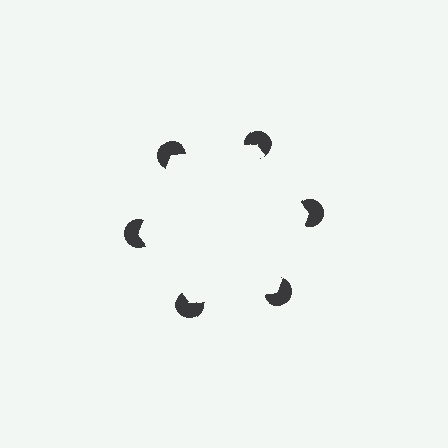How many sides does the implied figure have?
6 sides.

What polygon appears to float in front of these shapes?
An illusory hexagon — its edges are inferred from the aligned wedge cuts in the pac-man discs, not physically drawn.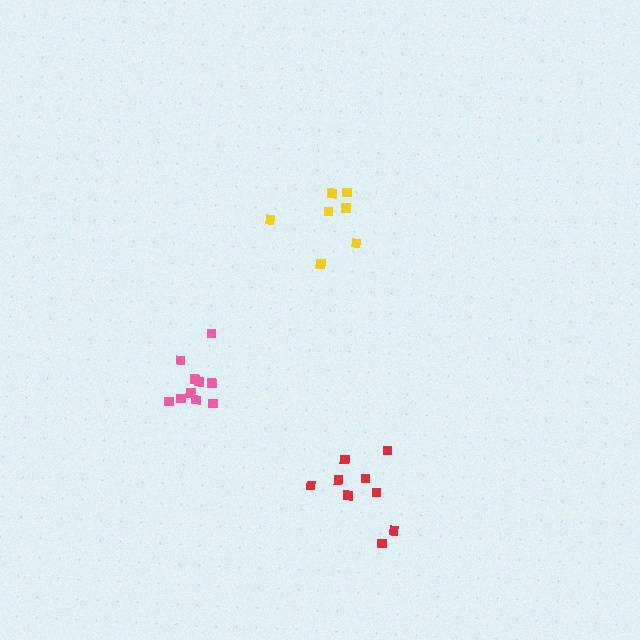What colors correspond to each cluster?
The clusters are colored: yellow, red, pink.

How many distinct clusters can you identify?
There are 3 distinct clusters.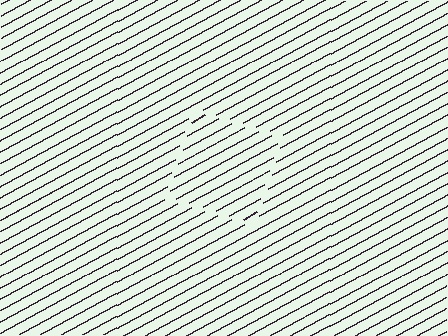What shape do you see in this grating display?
An illusory square. The interior of the shape contains the same grating, shifted by half a period — the contour is defined by the phase discontinuity where line-ends from the inner and outer gratings abut.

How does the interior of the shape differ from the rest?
The interior of the shape contains the same grating, shifted by half a period — the contour is defined by the phase discontinuity where line-ends from the inner and outer gratings abut.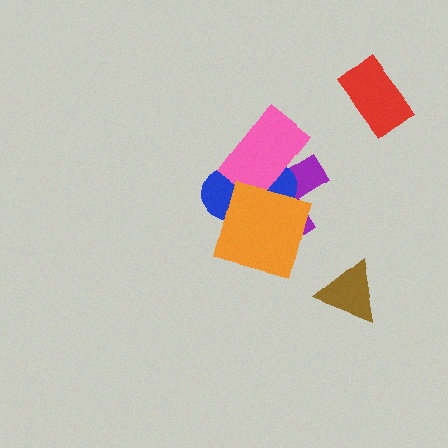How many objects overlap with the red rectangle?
0 objects overlap with the red rectangle.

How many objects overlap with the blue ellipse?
3 objects overlap with the blue ellipse.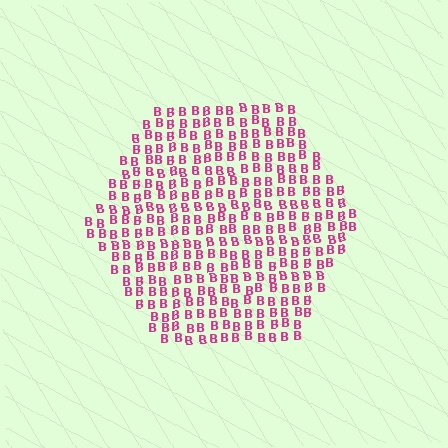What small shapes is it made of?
It is made of small letter B's.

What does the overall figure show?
The overall figure shows a hexagon.